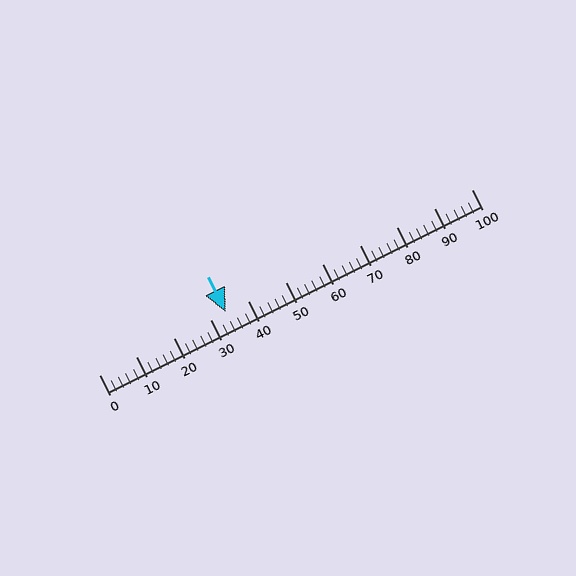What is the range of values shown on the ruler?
The ruler shows values from 0 to 100.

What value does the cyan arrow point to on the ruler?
The cyan arrow points to approximately 34.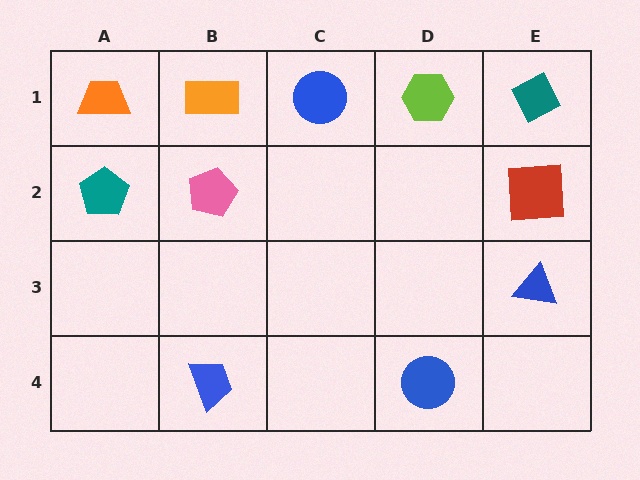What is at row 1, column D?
A lime hexagon.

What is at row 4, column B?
A blue trapezoid.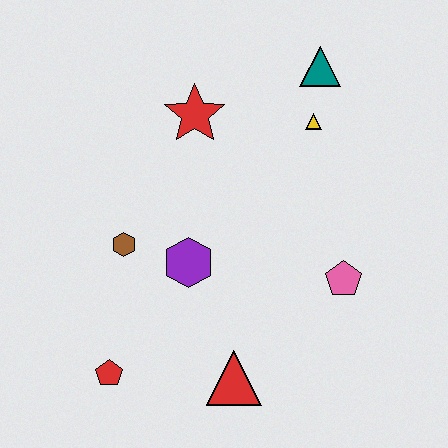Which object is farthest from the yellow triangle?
The red pentagon is farthest from the yellow triangle.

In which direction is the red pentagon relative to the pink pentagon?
The red pentagon is to the left of the pink pentagon.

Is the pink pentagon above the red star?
No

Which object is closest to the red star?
The yellow triangle is closest to the red star.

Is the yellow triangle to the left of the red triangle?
No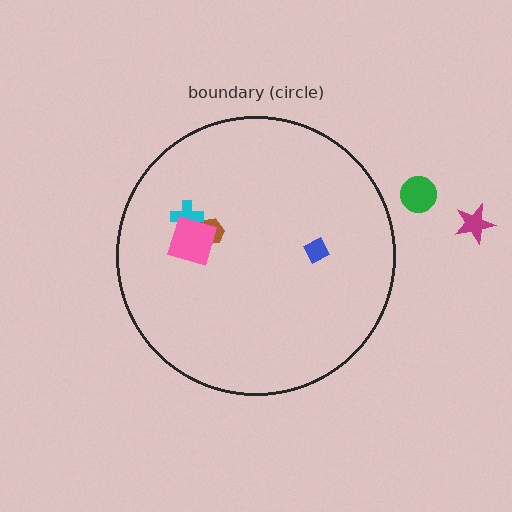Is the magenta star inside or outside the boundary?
Outside.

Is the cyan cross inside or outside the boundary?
Inside.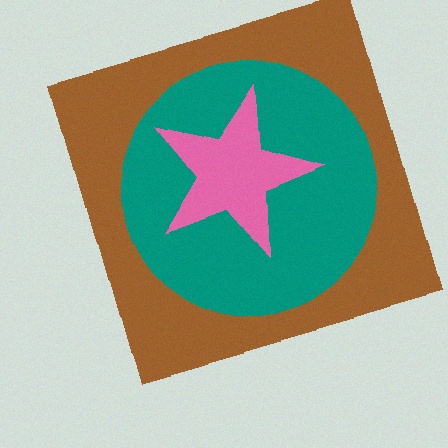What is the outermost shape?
The brown square.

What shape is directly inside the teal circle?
The pink star.